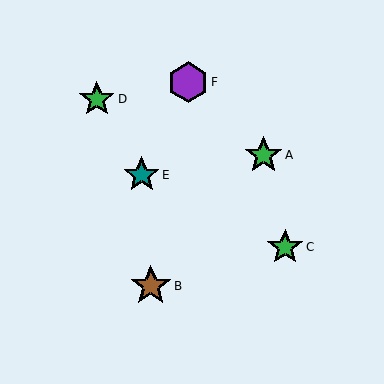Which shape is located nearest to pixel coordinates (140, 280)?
The brown star (labeled B) at (151, 286) is nearest to that location.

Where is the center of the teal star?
The center of the teal star is at (142, 175).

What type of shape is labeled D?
Shape D is a green star.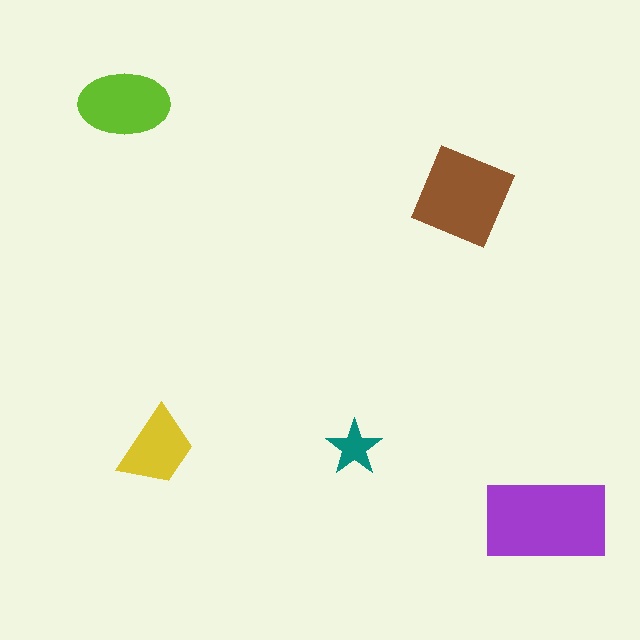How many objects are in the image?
There are 5 objects in the image.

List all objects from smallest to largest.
The teal star, the yellow trapezoid, the lime ellipse, the brown diamond, the purple rectangle.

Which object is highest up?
The lime ellipse is topmost.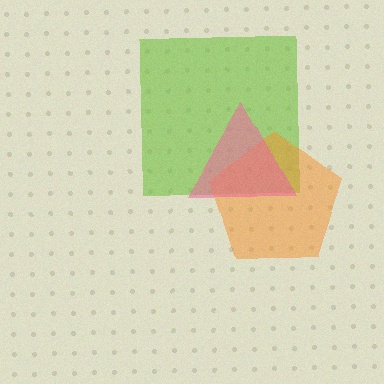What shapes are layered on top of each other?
The layered shapes are: a lime square, an orange pentagon, a pink triangle.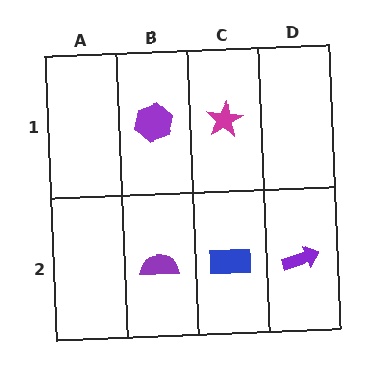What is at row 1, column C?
A magenta star.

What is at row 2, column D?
A purple arrow.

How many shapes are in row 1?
2 shapes.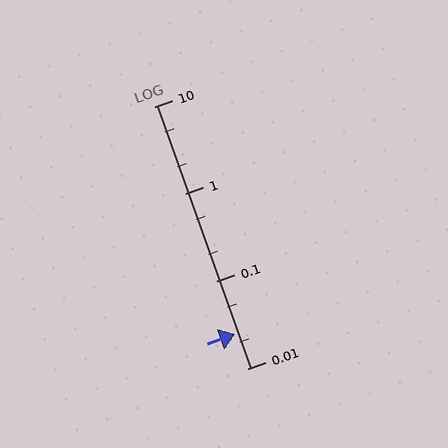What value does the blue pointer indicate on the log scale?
The pointer indicates approximately 0.025.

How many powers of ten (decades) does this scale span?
The scale spans 3 decades, from 0.01 to 10.